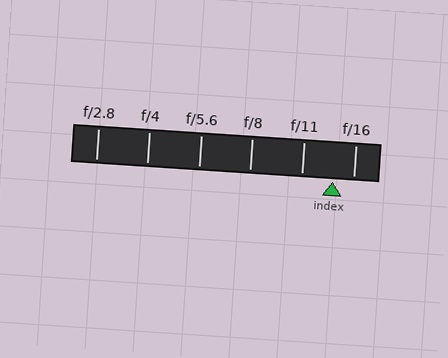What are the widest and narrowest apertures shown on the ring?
The widest aperture shown is f/2.8 and the narrowest is f/16.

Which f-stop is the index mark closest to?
The index mark is closest to f/16.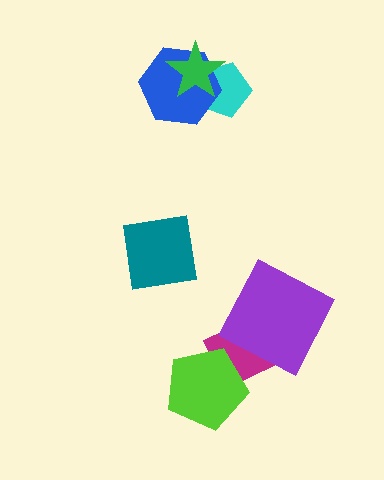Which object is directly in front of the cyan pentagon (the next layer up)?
The blue hexagon is directly in front of the cyan pentagon.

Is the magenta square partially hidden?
Yes, it is partially covered by another shape.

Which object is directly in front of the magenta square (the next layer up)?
The lime pentagon is directly in front of the magenta square.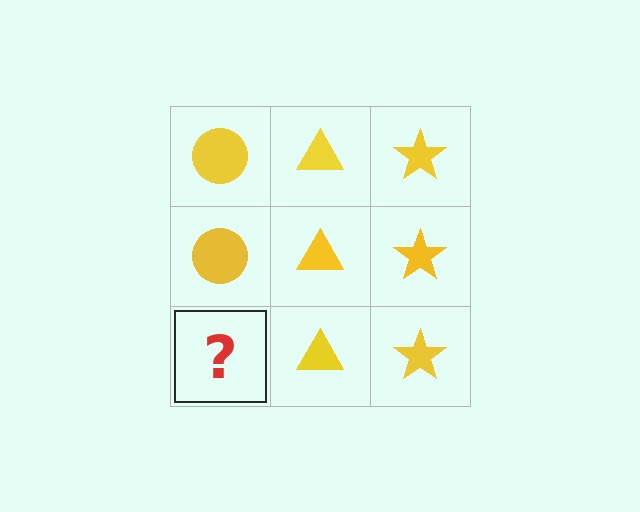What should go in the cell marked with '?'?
The missing cell should contain a yellow circle.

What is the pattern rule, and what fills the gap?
The rule is that each column has a consistent shape. The gap should be filled with a yellow circle.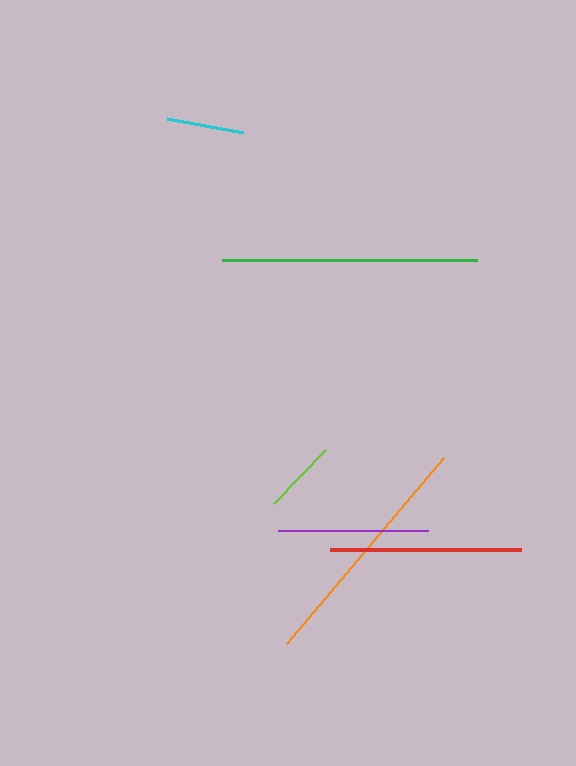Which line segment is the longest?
The green line is the longest at approximately 254 pixels.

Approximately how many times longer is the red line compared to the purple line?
The red line is approximately 1.3 times the length of the purple line.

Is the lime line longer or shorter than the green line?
The green line is longer than the lime line.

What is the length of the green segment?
The green segment is approximately 254 pixels long.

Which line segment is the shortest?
The lime line is the shortest at approximately 75 pixels.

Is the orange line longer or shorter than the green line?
The green line is longer than the orange line.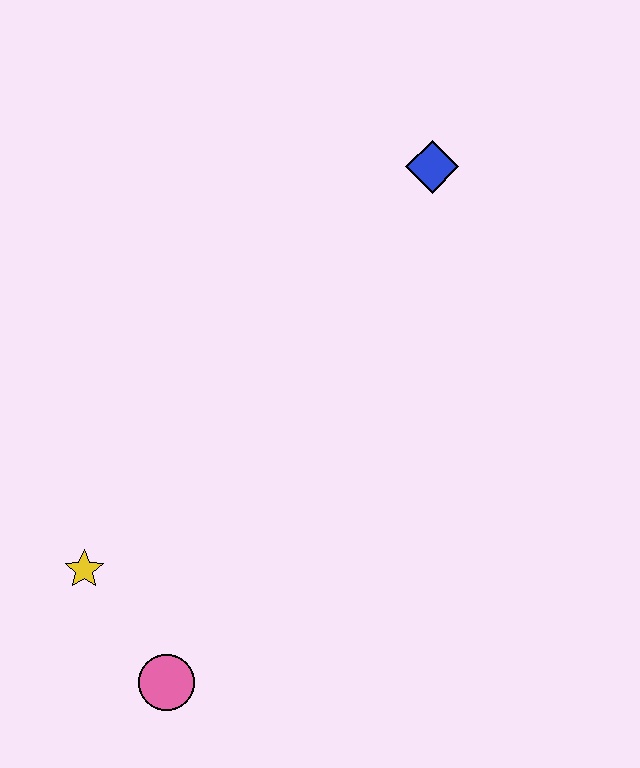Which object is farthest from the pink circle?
The blue diamond is farthest from the pink circle.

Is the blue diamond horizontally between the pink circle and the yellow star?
No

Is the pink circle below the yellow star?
Yes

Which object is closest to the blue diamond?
The yellow star is closest to the blue diamond.